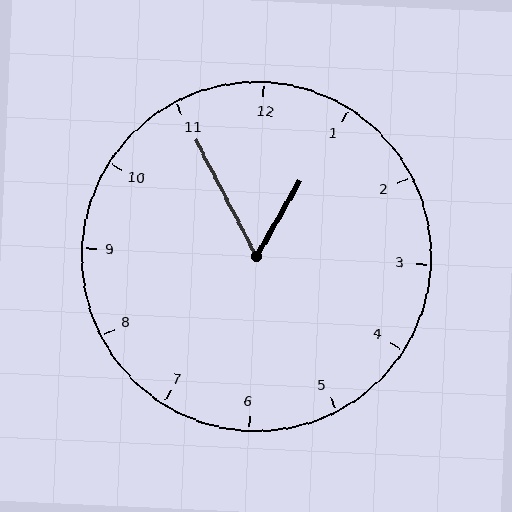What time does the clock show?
12:55.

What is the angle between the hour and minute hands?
Approximately 58 degrees.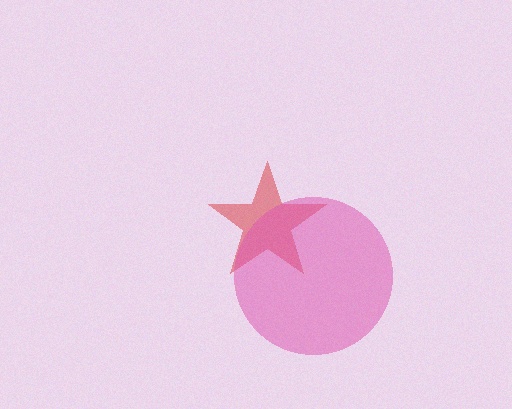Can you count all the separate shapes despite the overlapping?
Yes, there are 2 separate shapes.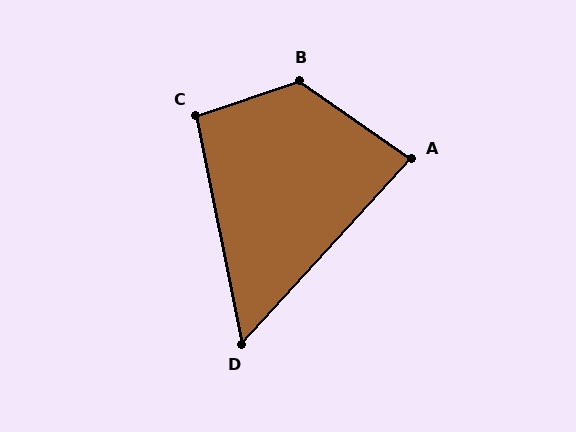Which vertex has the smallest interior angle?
D, at approximately 54 degrees.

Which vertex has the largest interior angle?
B, at approximately 126 degrees.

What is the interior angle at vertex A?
Approximately 82 degrees (acute).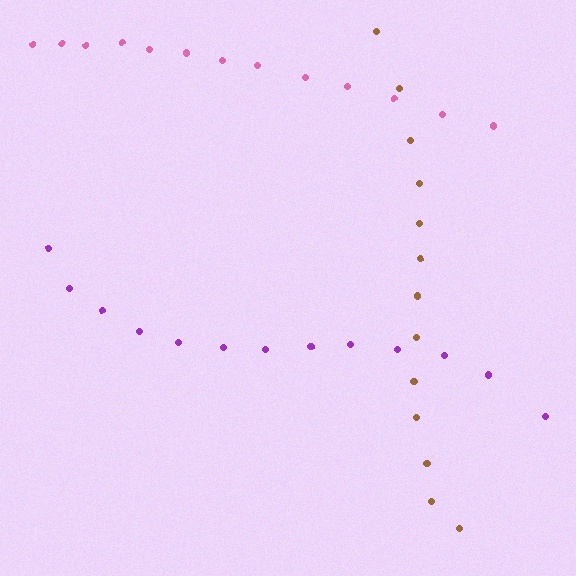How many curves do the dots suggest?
There are 3 distinct paths.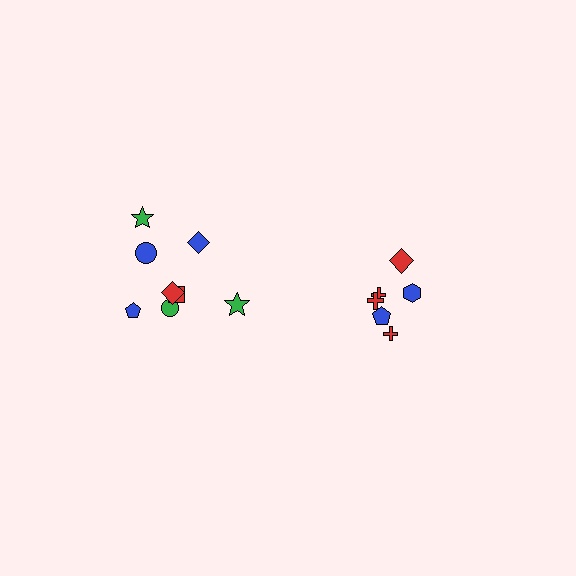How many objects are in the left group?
There are 8 objects.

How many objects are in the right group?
There are 6 objects.